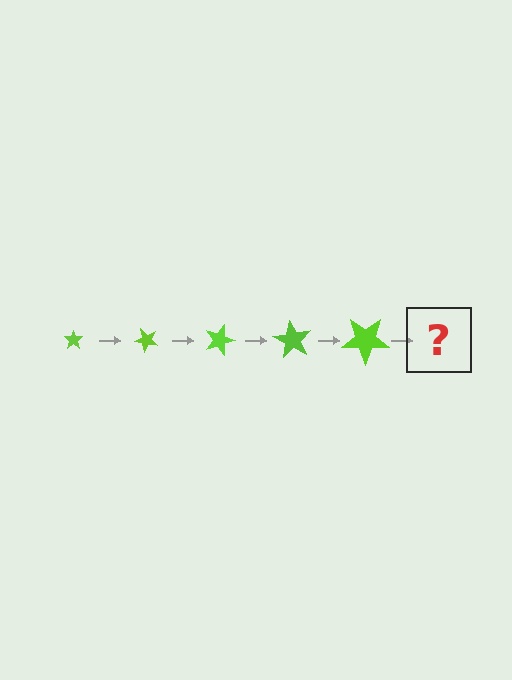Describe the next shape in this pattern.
It should be a star, larger than the previous one and rotated 225 degrees from the start.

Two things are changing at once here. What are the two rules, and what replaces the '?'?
The two rules are that the star grows larger each step and it rotates 45 degrees each step. The '?' should be a star, larger than the previous one and rotated 225 degrees from the start.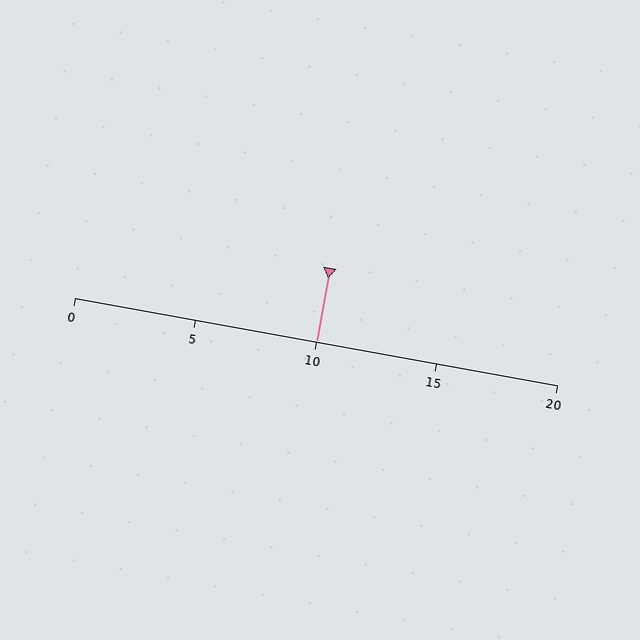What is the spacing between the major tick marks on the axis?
The major ticks are spaced 5 apart.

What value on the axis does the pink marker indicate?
The marker indicates approximately 10.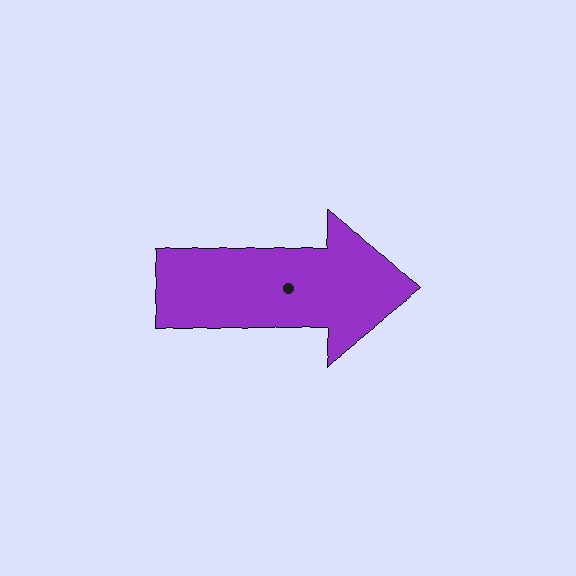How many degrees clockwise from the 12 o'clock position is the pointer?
Approximately 92 degrees.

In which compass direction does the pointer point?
East.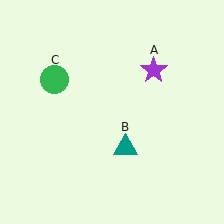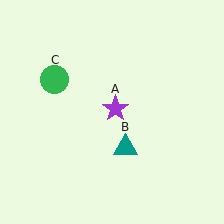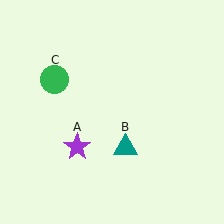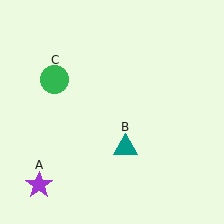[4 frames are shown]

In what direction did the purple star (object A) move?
The purple star (object A) moved down and to the left.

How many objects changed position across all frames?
1 object changed position: purple star (object A).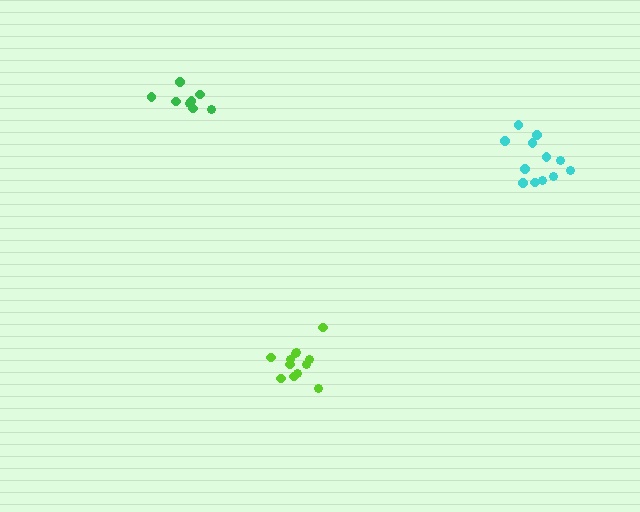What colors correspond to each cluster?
The clusters are colored: cyan, lime, green.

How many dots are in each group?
Group 1: 12 dots, Group 2: 12 dots, Group 3: 9 dots (33 total).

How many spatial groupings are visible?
There are 3 spatial groupings.